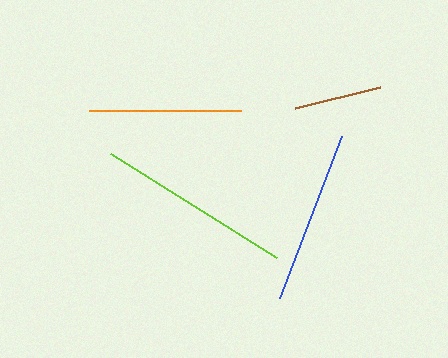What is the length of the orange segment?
The orange segment is approximately 151 pixels long.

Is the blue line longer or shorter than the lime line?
The lime line is longer than the blue line.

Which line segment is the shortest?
The brown line is the shortest at approximately 88 pixels.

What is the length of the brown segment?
The brown segment is approximately 88 pixels long.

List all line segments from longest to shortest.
From longest to shortest: lime, blue, orange, brown.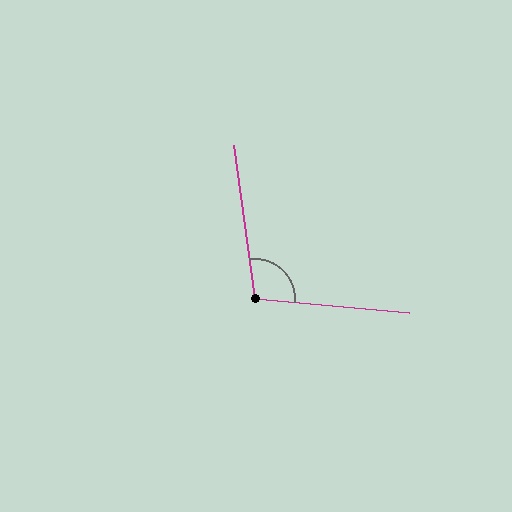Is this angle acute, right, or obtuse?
It is obtuse.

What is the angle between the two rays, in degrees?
Approximately 103 degrees.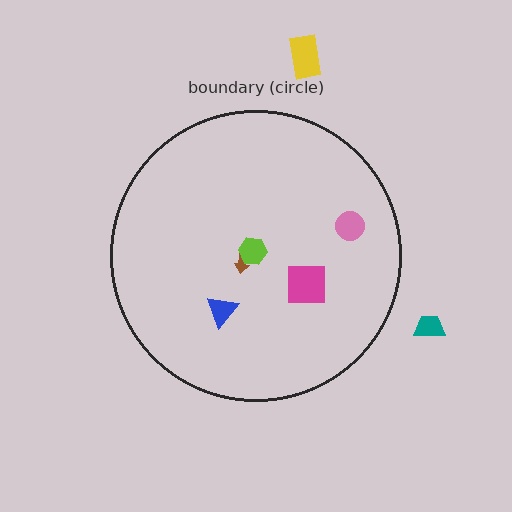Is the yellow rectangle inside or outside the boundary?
Outside.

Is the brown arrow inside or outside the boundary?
Inside.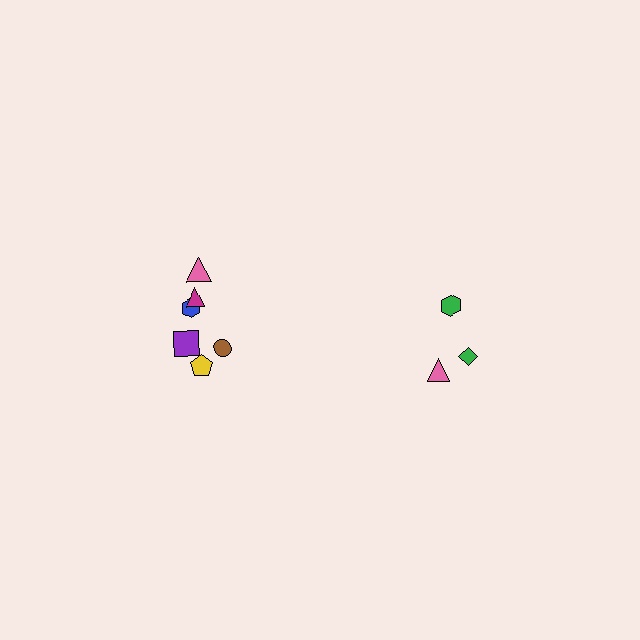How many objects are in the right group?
There are 3 objects.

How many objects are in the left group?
There are 6 objects.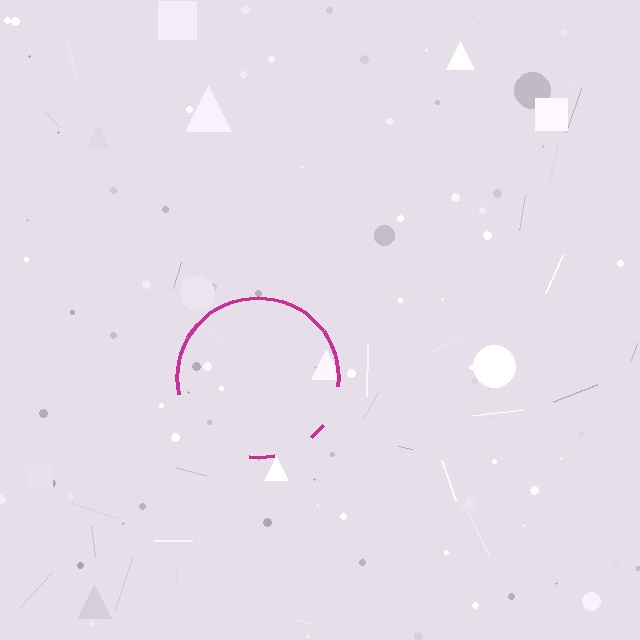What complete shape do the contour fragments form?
The contour fragments form a circle.